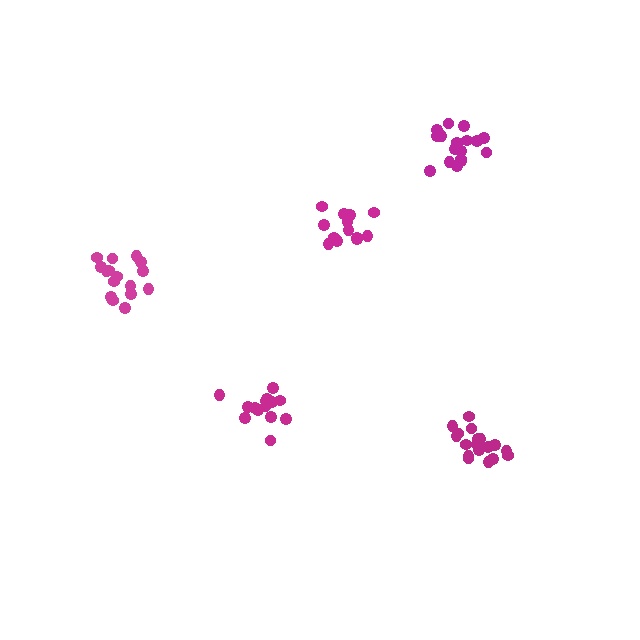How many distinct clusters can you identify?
There are 5 distinct clusters.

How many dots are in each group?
Group 1: 17 dots, Group 2: 16 dots, Group 3: 19 dots, Group 4: 14 dots, Group 5: 13 dots (79 total).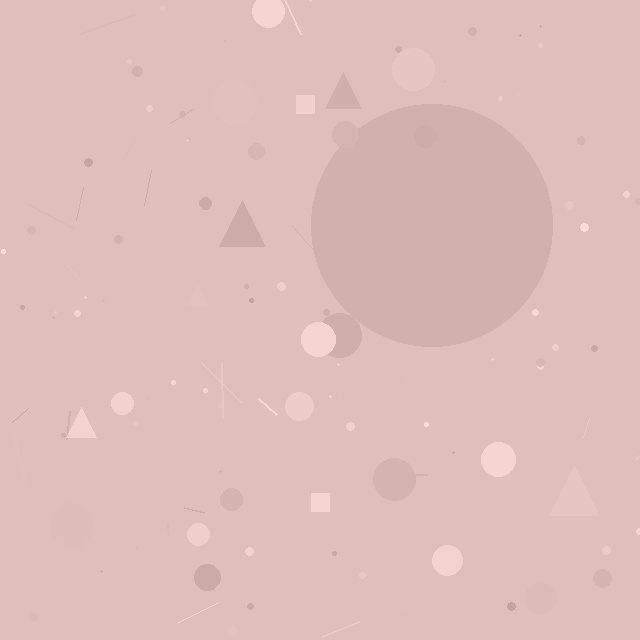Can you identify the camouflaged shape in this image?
The camouflaged shape is a circle.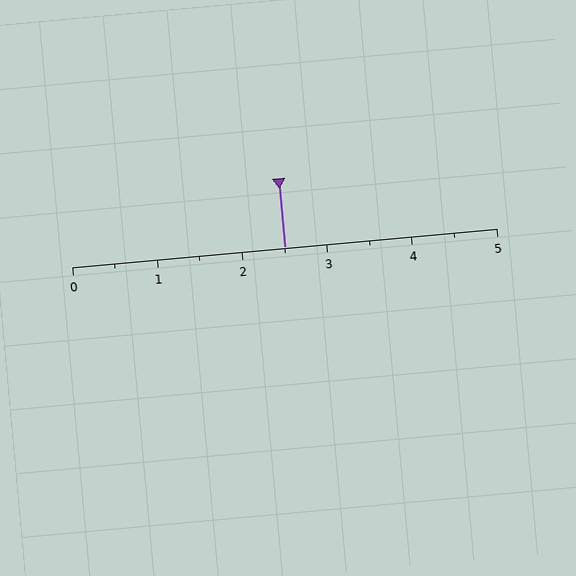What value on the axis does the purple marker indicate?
The marker indicates approximately 2.5.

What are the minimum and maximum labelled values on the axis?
The axis runs from 0 to 5.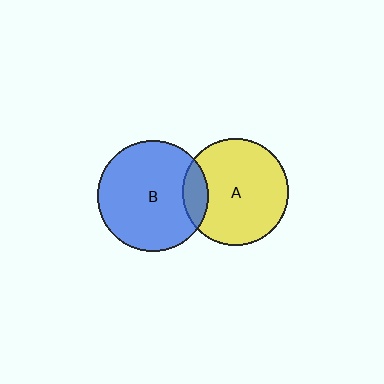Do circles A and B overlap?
Yes.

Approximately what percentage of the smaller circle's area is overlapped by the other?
Approximately 15%.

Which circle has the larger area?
Circle B (blue).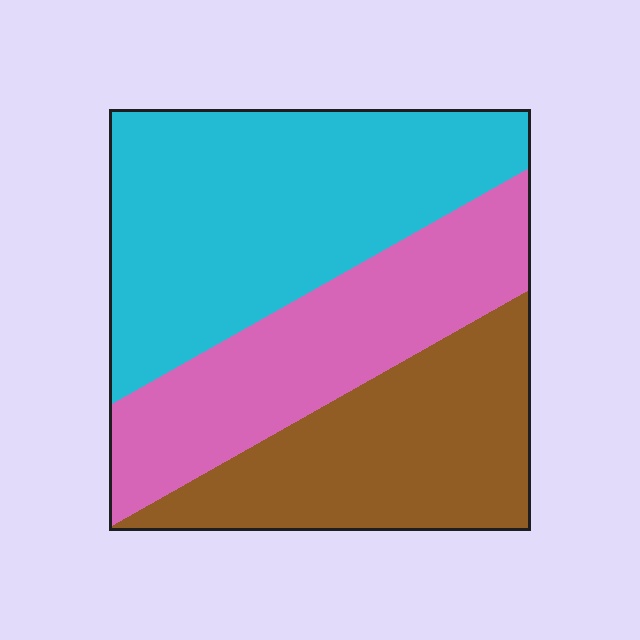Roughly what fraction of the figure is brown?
Brown covers roughly 30% of the figure.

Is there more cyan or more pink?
Cyan.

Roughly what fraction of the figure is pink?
Pink covers 29% of the figure.